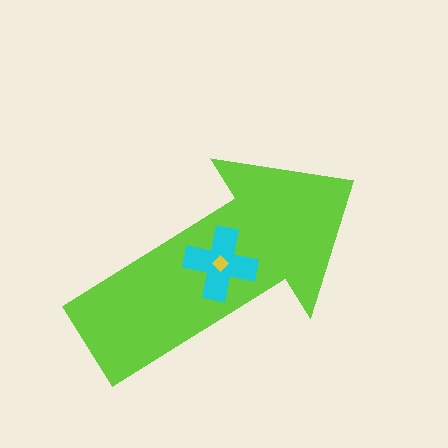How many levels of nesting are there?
3.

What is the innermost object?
The yellow diamond.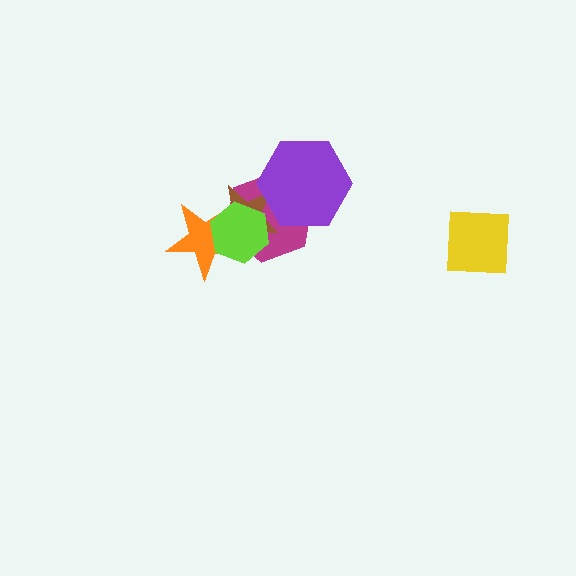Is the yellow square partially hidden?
No, no other shape covers it.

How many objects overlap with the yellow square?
0 objects overlap with the yellow square.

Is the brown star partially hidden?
Yes, it is partially covered by another shape.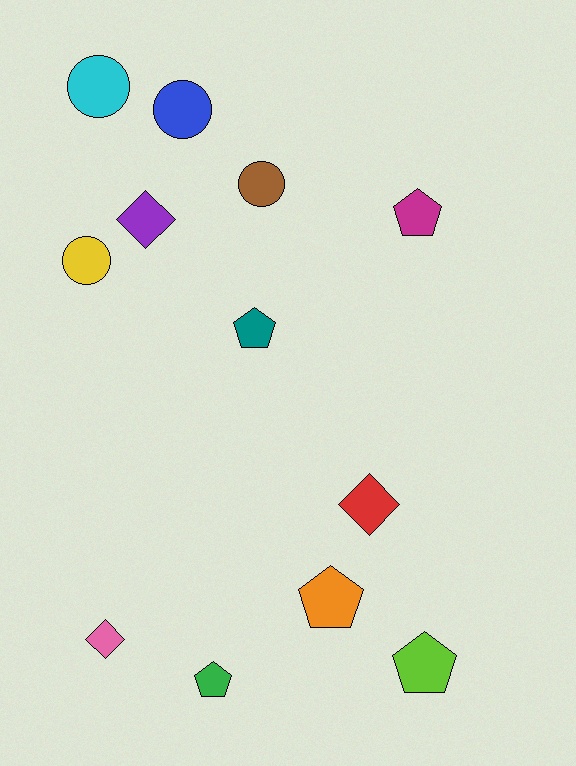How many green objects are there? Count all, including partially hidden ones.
There is 1 green object.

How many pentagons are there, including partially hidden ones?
There are 5 pentagons.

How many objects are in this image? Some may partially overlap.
There are 12 objects.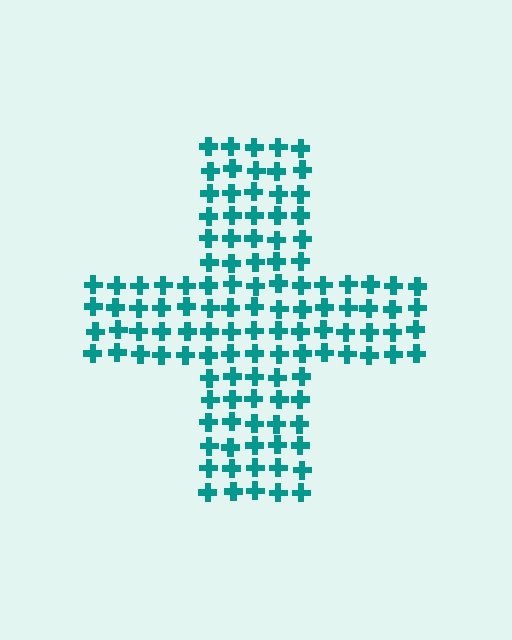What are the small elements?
The small elements are crosses.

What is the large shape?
The large shape is a cross.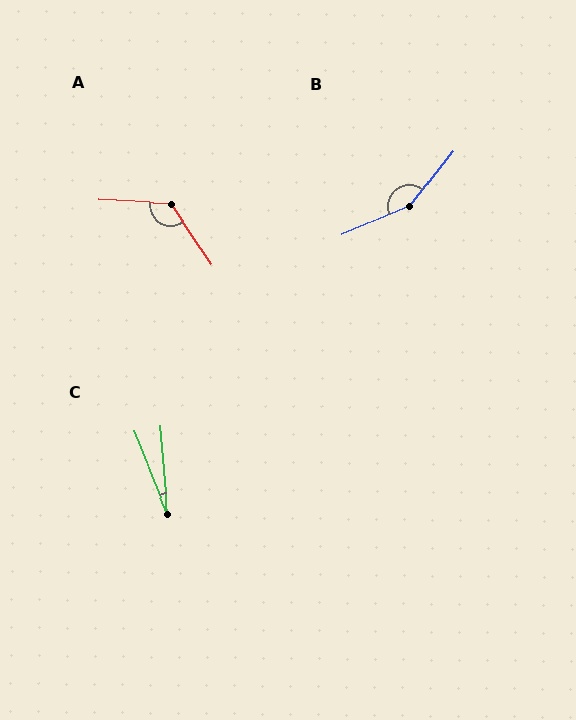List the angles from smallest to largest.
C (18°), A (127°), B (152°).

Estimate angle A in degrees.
Approximately 127 degrees.